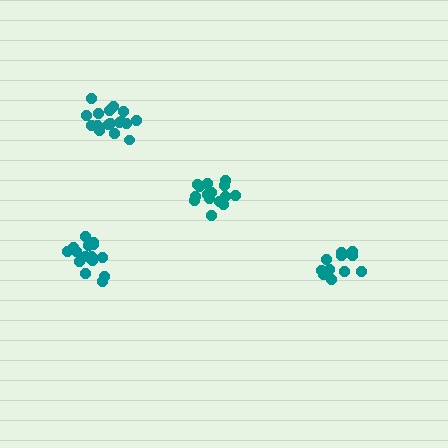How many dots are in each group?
Group 1: 16 dots, Group 2: 12 dots, Group 3: 15 dots, Group 4: 17 dots (60 total).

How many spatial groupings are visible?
There are 4 spatial groupings.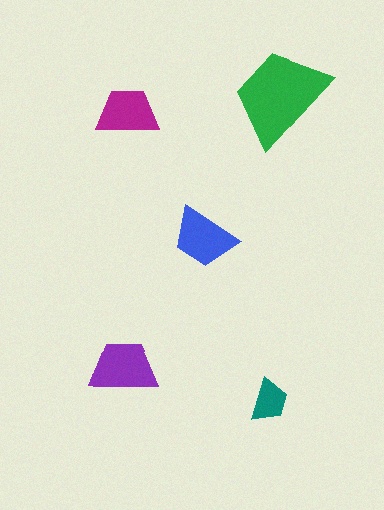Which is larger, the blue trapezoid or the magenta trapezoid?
The blue one.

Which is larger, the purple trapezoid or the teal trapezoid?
The purple one.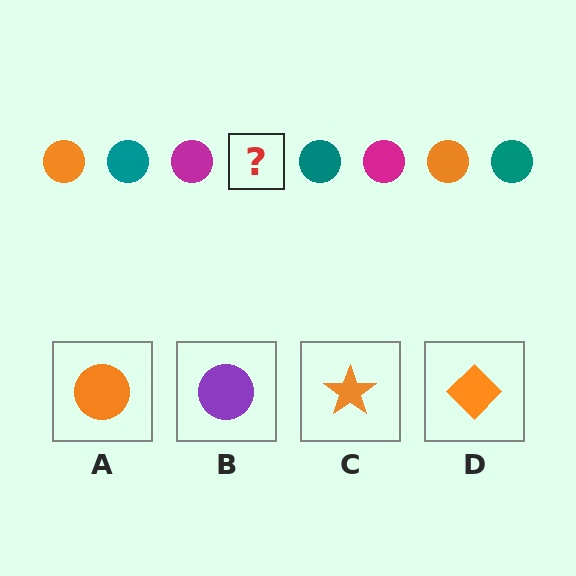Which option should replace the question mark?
Option A.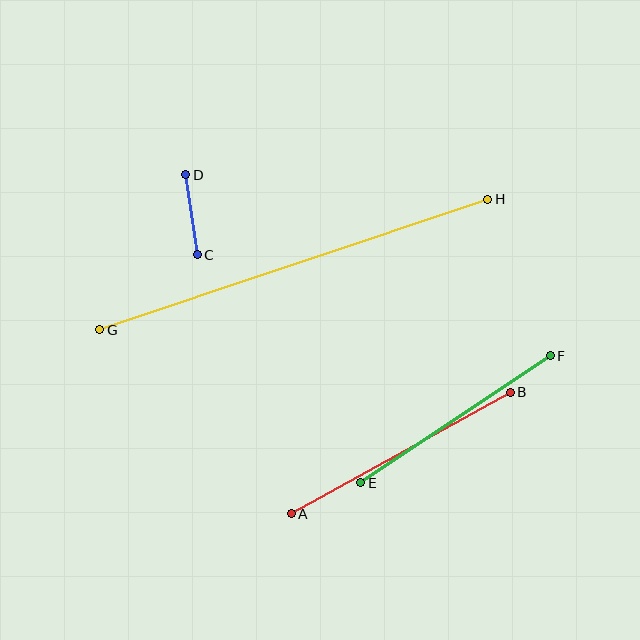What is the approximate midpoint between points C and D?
The midpoint is at approximately (191, 215) pixels.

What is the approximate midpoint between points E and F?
The midpoint is at approximately (456, 419) pixels.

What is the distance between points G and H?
The distance is approximately 409 pixels.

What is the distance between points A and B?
The distance is approximately 251 pixels.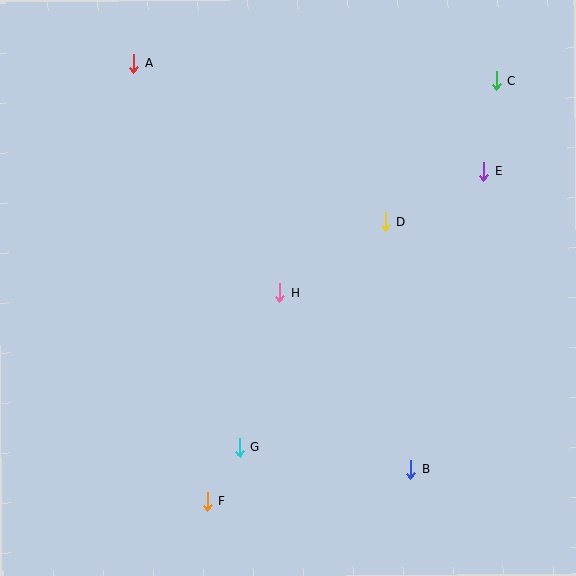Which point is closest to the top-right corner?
Point C is closest to the top-right corner.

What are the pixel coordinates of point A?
Point A is at (134, 63).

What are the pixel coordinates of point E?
Point E is at (484, 172).